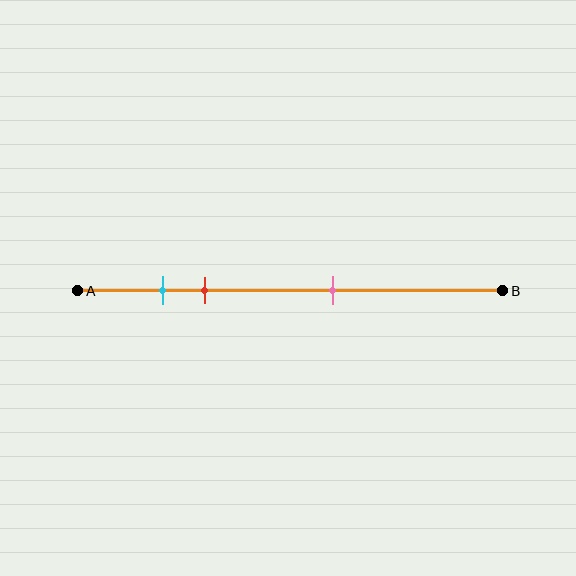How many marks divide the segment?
There are 3 marks dividing the segment.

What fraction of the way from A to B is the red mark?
The red mark is approximately 30% (0.3) of the way from A to B.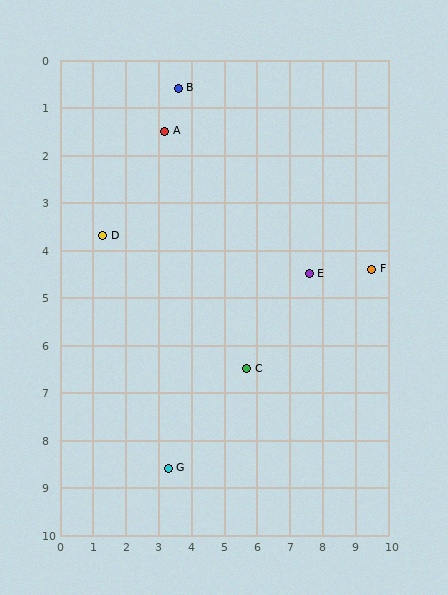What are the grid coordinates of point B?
Point B is at approximately (3.6, 0.6).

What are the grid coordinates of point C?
Point C is at approximately (5.7, 6.5).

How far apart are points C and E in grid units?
Points C and E are about 2.8 grid units apart.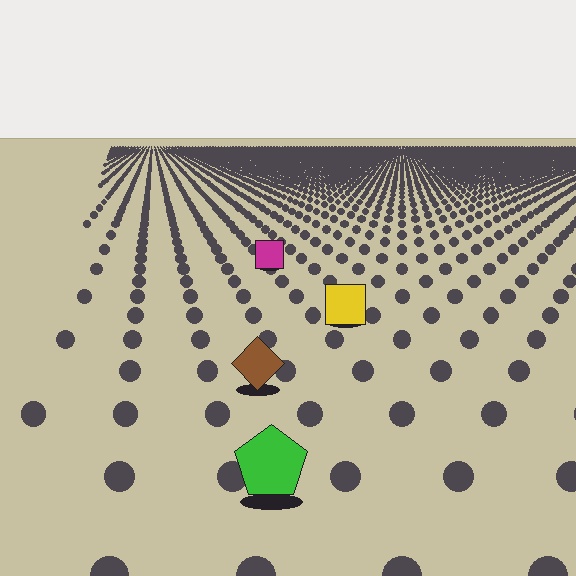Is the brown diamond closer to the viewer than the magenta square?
Yes. The brown diamond is closer — you can tell from the texture gradient: the ground texture is coarser near it.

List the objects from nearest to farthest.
From nearest to farthest: the green pentagon, the brown diamond, the yellow square, the magenta square.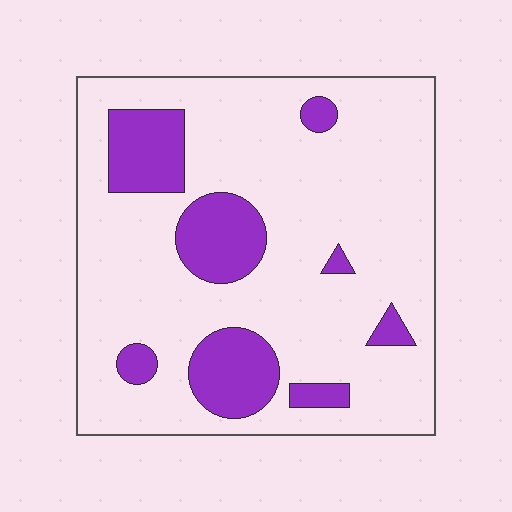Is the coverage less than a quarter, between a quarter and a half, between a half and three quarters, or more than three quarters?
Less than a quarter.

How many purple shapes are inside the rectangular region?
8.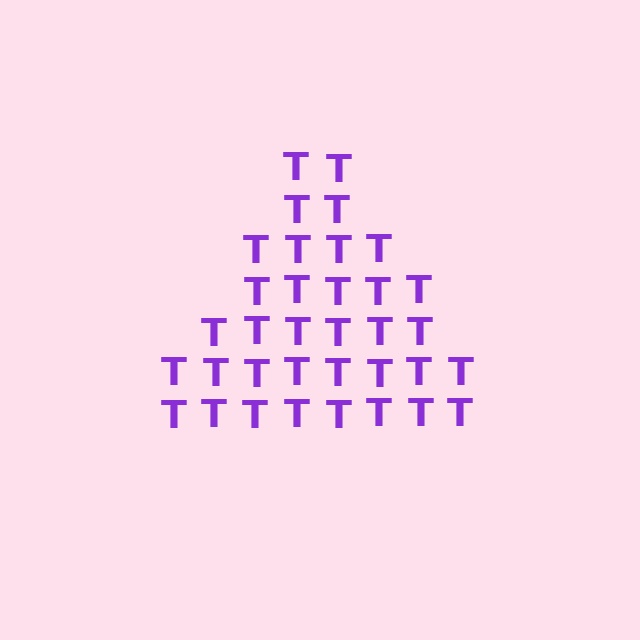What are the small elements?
The small elements are letter T's.